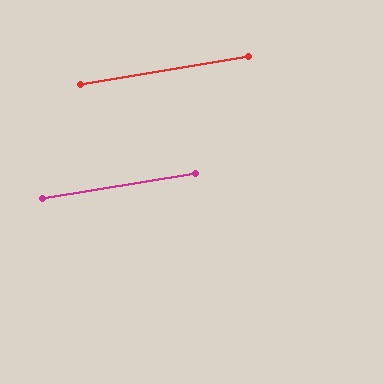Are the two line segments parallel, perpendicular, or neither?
Parallel — their directions differ by only 0.3°.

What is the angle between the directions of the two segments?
Approximately 0 degrees.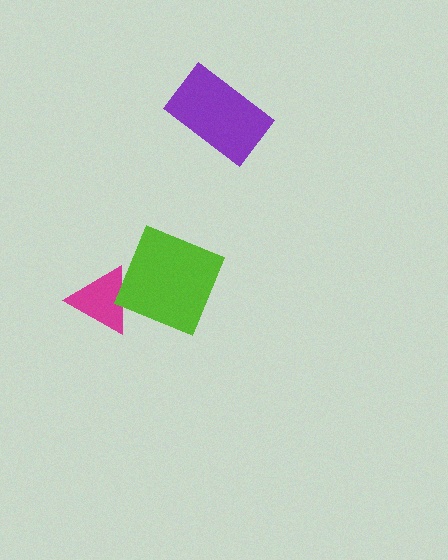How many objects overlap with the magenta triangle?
1 object overlaps with the magenta triangle.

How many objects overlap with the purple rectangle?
0 objects overlap with the purple rectangle.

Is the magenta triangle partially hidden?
Yes, it is partially covered by another shape.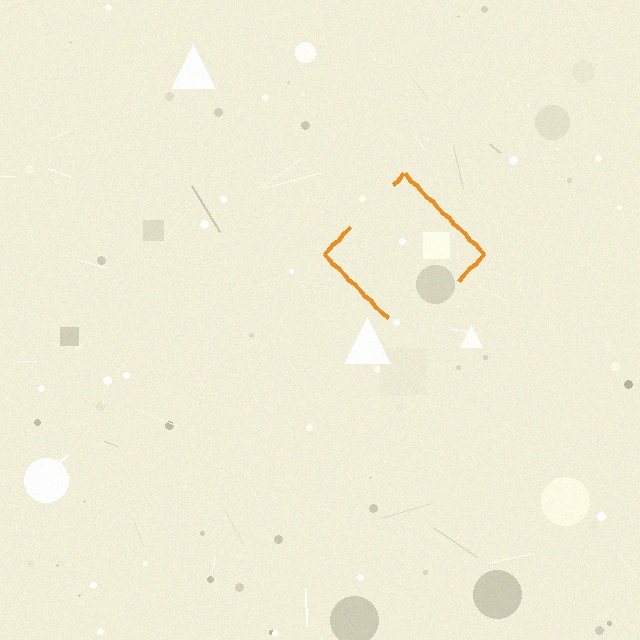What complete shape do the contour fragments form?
The contour fragments form a diamond.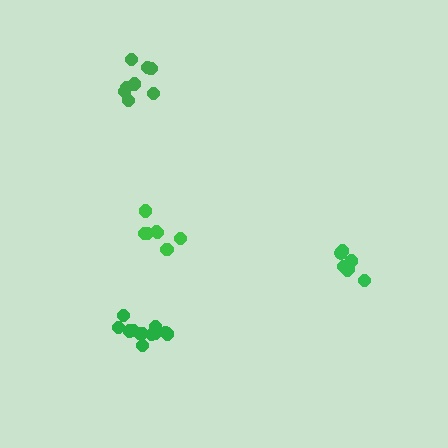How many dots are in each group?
Group 1: 7 dots, Group 2: 8 dots, Group 3: 13 dots, Group 4: 7 dots (35 total).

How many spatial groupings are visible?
There are 4 spatial groupings.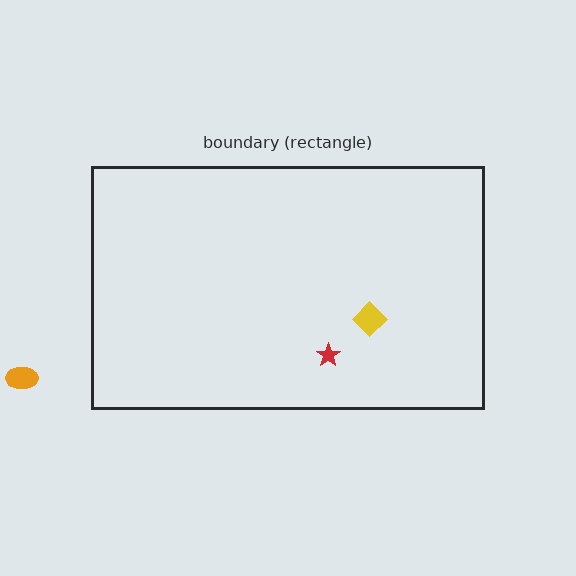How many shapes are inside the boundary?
2 inside, 1 outside.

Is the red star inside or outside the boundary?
Inside.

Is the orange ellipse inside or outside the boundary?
Outside.